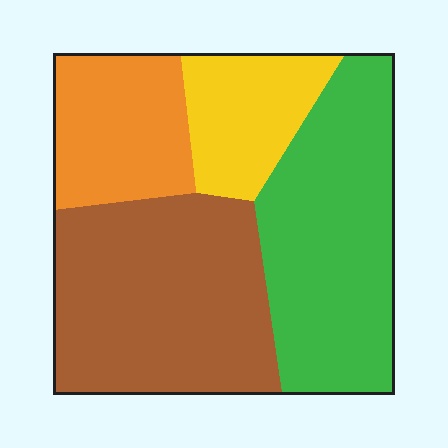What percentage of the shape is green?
Green covers around 35% of the shape.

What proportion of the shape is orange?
Orange covers around 15% of the shape.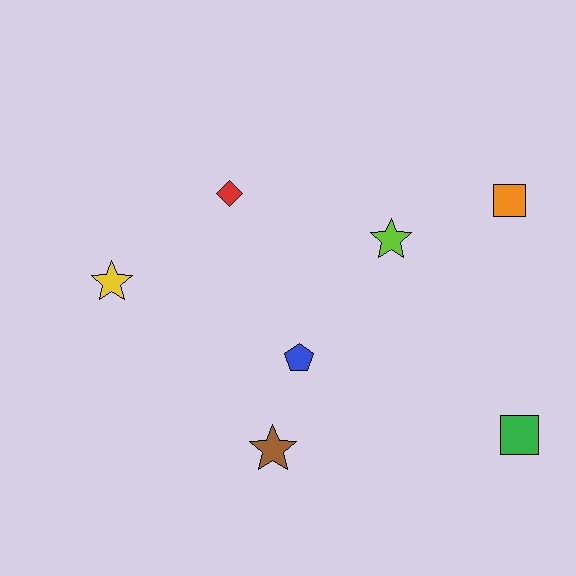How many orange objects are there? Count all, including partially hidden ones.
There is 1 orange object.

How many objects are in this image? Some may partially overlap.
There are 7 objects.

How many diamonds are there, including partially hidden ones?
There is 1 diamond.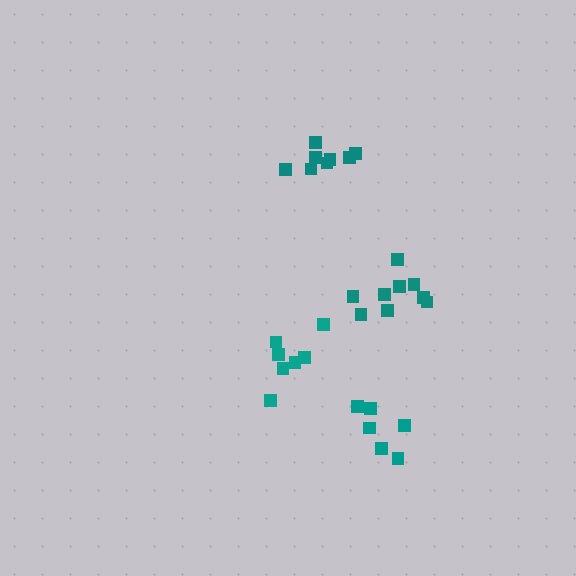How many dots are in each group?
Group 1: 8 dots, Group 2: 7 dots, Group 3: 6 dots, Group 4: 9 dots (30 total).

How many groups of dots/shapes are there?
There are 4 groups.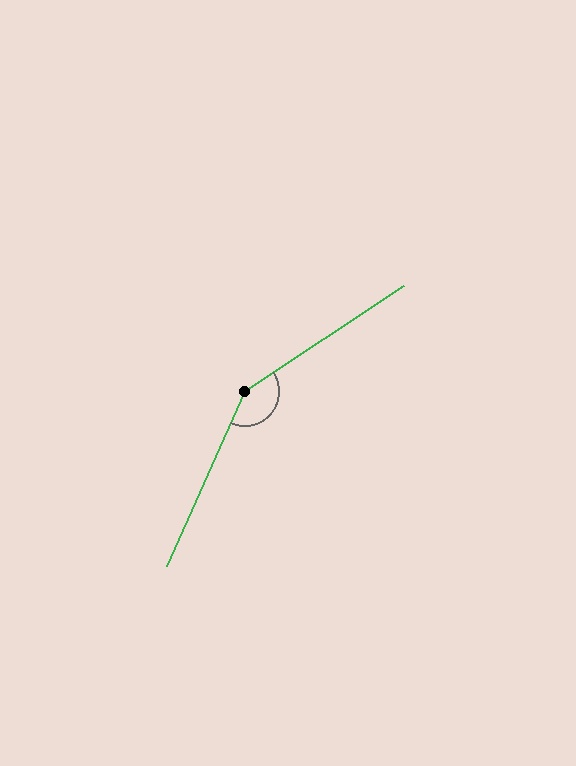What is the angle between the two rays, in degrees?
Approximately 148 degrees.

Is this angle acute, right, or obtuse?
It is obtuse.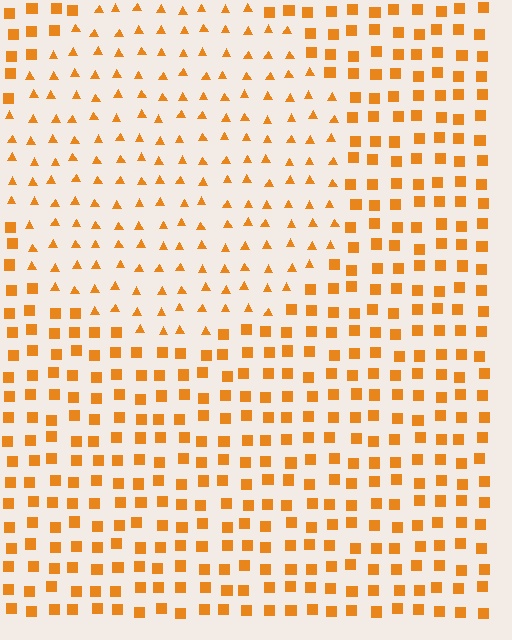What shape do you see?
I see a circle.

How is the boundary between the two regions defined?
The boundary is defined by a change in element shape: triangles inside vs. squares outside. All elements share the same color and spacing.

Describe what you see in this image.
The image is filled with small orange elements arranged in a uniform grid. A circle-shaped region contains triangles, while the surrounding area contains squares. The boundary is defined purely by the change in element shape.